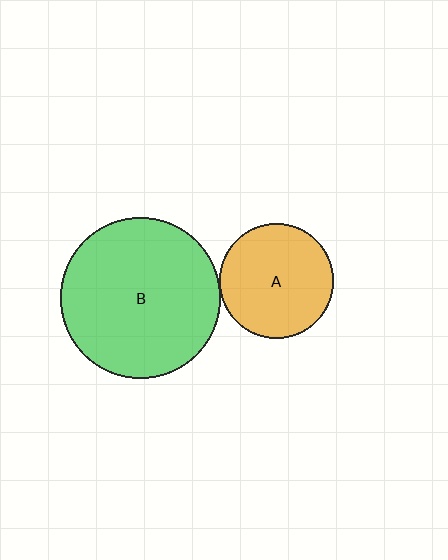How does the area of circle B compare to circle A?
Approximately 2.0 times.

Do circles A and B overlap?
Yes.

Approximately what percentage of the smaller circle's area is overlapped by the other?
Approximately 5%.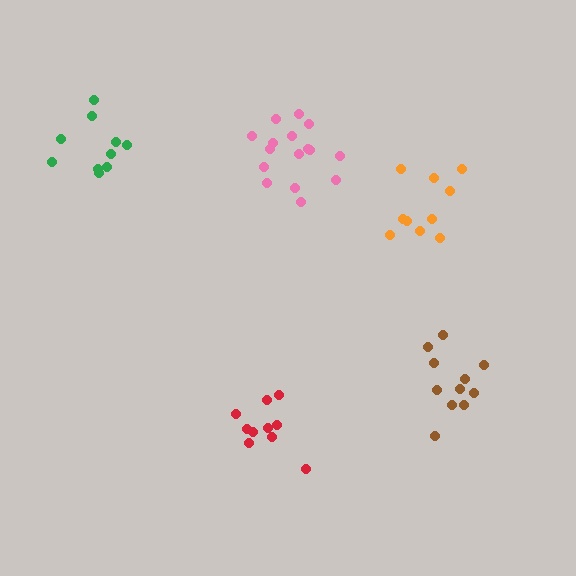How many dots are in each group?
Group 1: 11 dots, Group 2: 16 dots, Group 3: 10 dots, Group 4: 10 dots, Group 5: 10 dots (57 total).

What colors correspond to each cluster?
The clusters are colored: brown, pink, green, red, orange.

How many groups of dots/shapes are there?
There are 5 groups.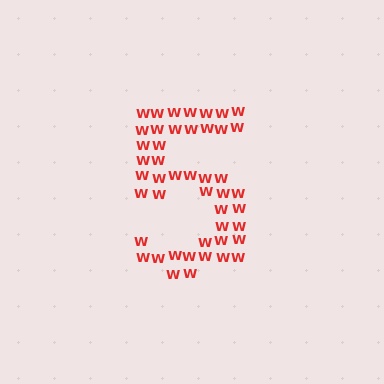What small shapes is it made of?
It is made of small letter W's.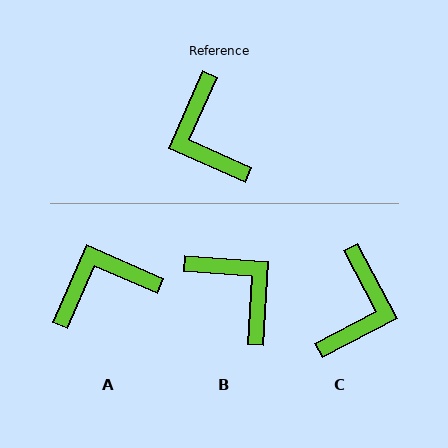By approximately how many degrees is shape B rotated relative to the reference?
Approximately 160 degrees clockwise.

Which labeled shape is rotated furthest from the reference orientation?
B, about 160 degrees away.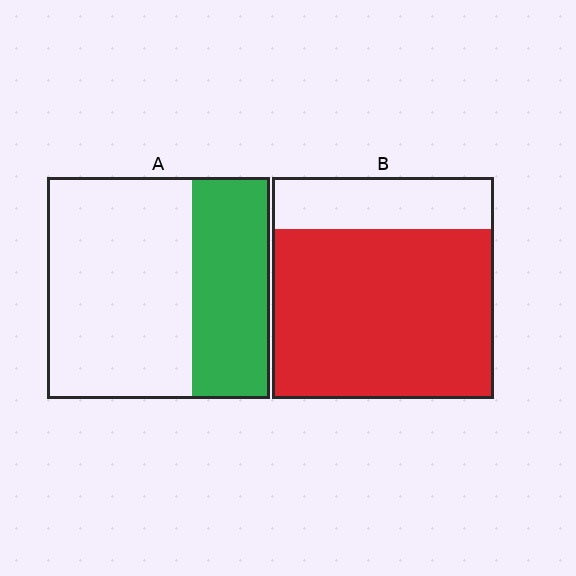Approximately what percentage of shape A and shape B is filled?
A is approximately 35% and B is approximately 75%.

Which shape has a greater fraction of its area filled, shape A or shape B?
Shape B.